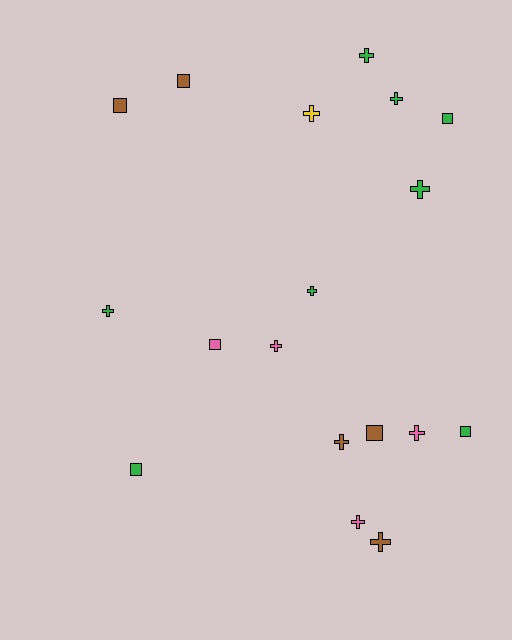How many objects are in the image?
There are 18 objects.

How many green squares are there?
There are 3 green squares.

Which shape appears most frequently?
Cross, with 11 objects.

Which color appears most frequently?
Green, with 8 objects.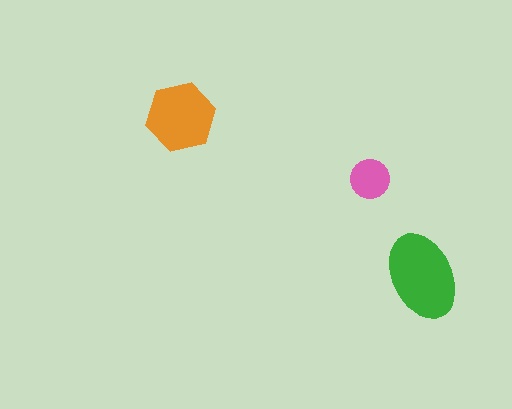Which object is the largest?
The green ellipse.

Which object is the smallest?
The pink circle.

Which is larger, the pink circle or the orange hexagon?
The orange hexagon.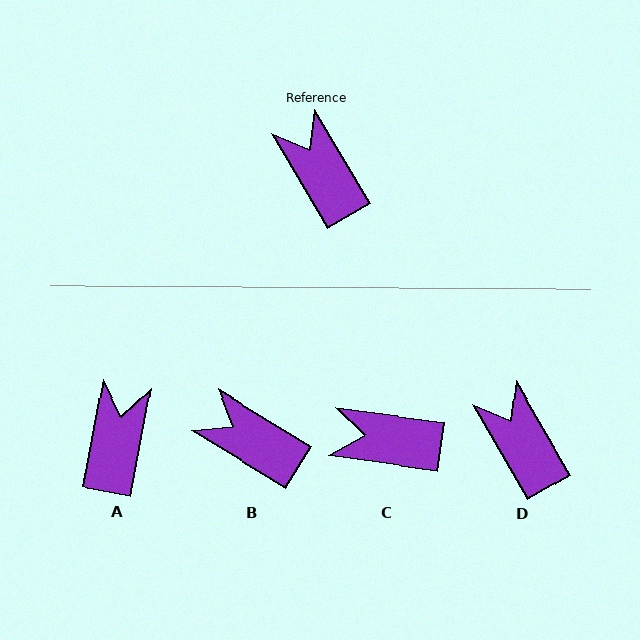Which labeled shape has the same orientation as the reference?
D.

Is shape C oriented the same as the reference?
No, it is off by about 52 degrees.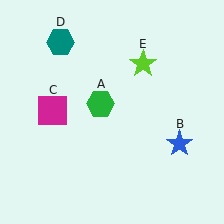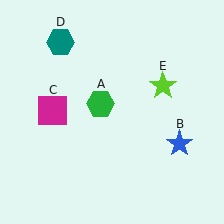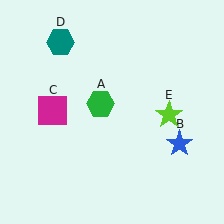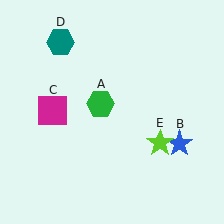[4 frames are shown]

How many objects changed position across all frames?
1 object changed position: lime star (object E).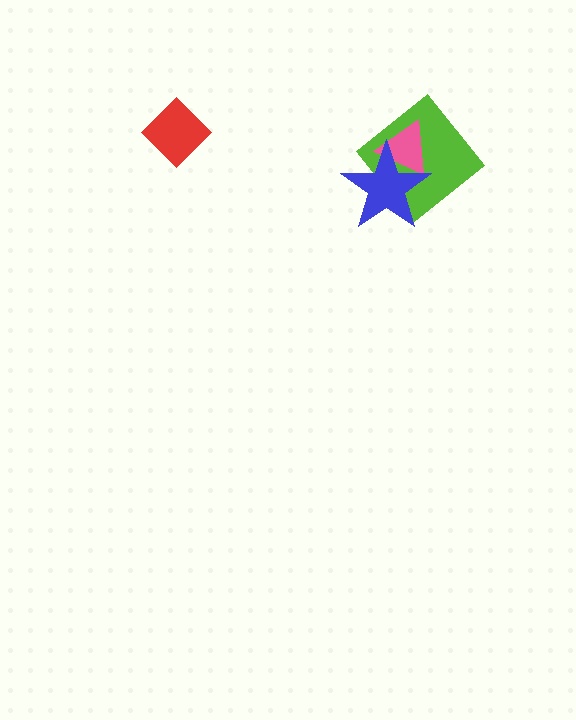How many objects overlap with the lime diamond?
2 objects overlap with the lime diamond.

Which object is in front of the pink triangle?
The blue star is in front of the pink triangle.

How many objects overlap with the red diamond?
0 objects overlap with the red diamond.